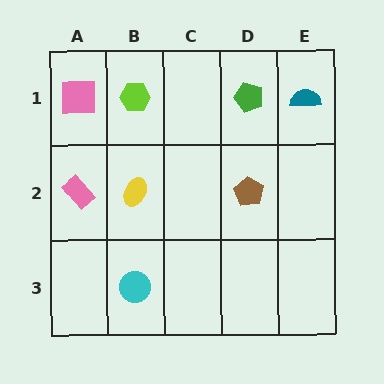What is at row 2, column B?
A yellow ellipse.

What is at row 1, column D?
A green pentagon.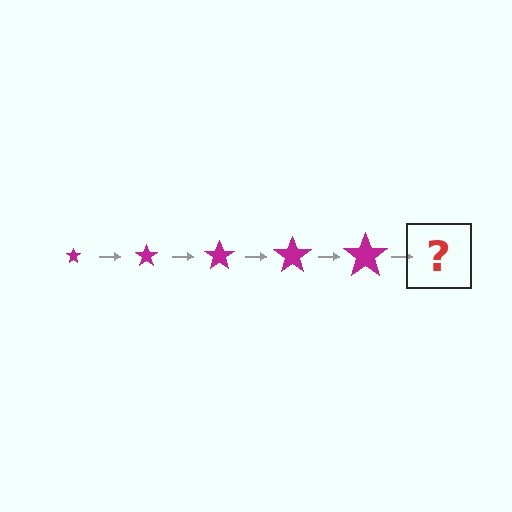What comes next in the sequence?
The next element should be a magenta star, larger than the previous one.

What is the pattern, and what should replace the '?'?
The pattern is that the star gets progressively larger each step. The '?' should be a magenta star, larger than the previous one.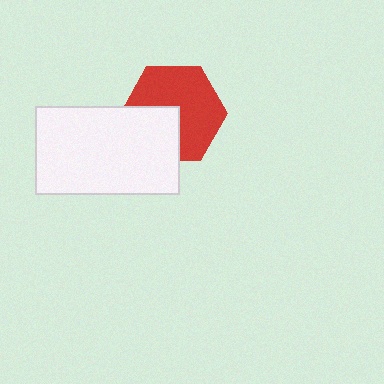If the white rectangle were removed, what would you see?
You would see the complete red hexagon.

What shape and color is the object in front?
The object in front is a white rectangle.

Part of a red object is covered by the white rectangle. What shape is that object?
It is a hexagon.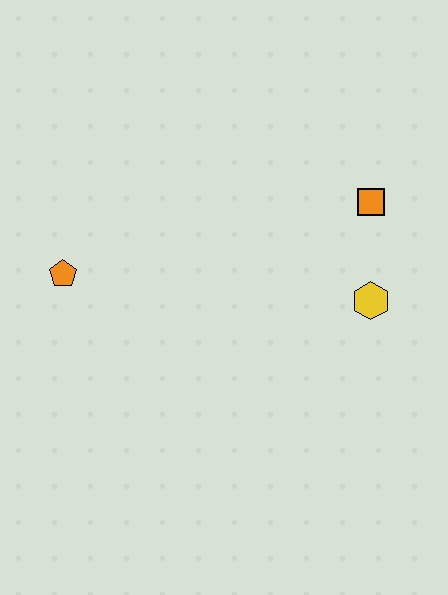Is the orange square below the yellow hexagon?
No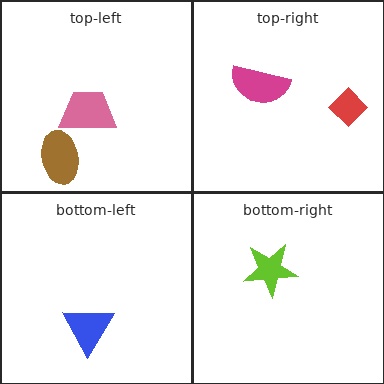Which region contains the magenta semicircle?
The top-right region.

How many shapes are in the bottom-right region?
1.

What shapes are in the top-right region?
The magenta semicircle, the red diamond.